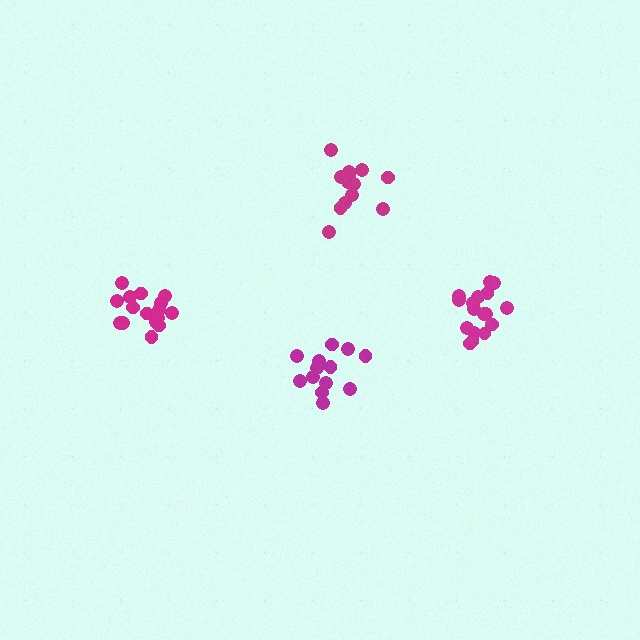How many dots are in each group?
Group 1: 17 dots, Group 2: 13 dots, Group 3: 16 dots, Group 4: 14 dots (60 total).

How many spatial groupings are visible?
There are 4 spatial groupings.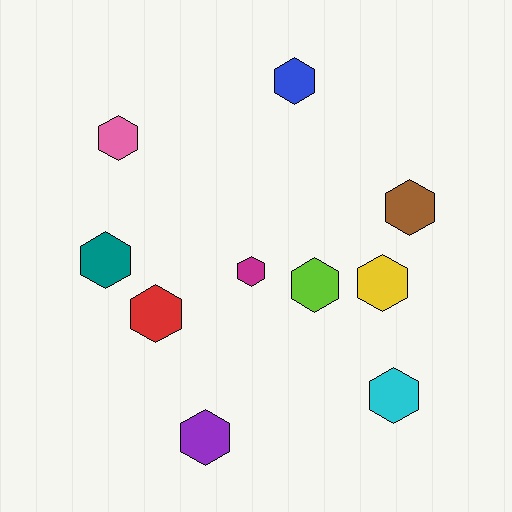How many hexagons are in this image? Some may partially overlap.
There are 10 hexagons.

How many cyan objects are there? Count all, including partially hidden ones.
There is 1 cyan object.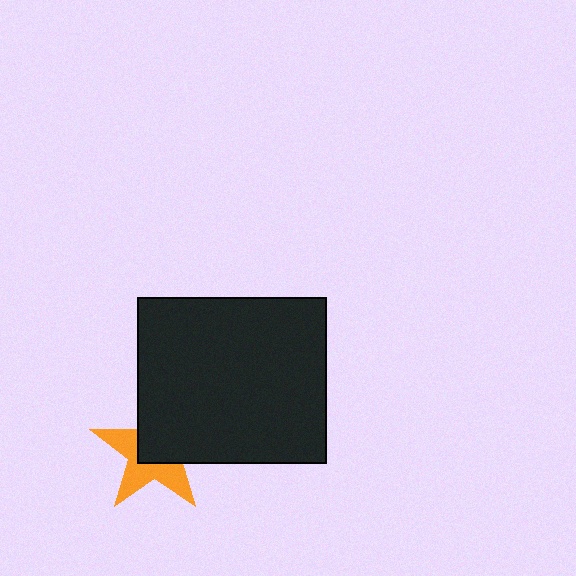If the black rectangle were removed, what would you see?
You would see the complete orange star.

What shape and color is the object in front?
The object in front is a black rectangle.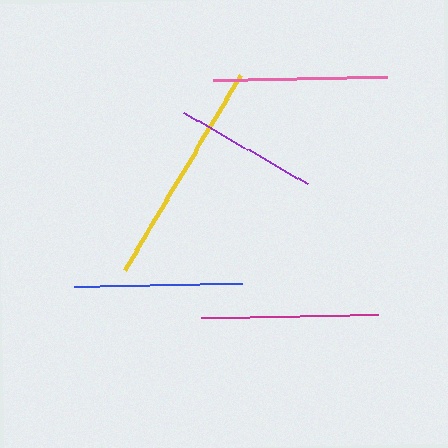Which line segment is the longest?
The yellow line is the longest at approximately 228 pixels.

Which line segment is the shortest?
The purple line is the shortest at approximately 144 pixels.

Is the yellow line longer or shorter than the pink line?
The yellow line is longer than the pink line.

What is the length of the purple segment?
The purple segment is approximately 144 pixels long.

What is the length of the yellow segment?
The yellow segment is approximately 228 pixels long.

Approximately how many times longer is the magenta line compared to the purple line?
The magenta line is approximately 1.2 times the length of the purple line.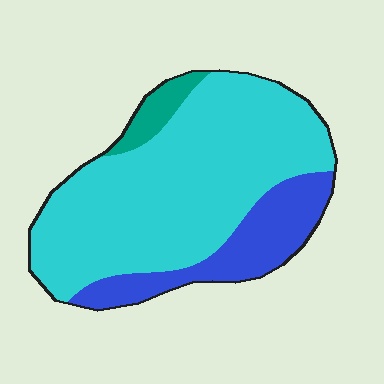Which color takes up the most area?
Cyan, at roughly 75%.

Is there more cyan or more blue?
Cyan.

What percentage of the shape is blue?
Blue takes up about one fifth (1/5) of the shape.